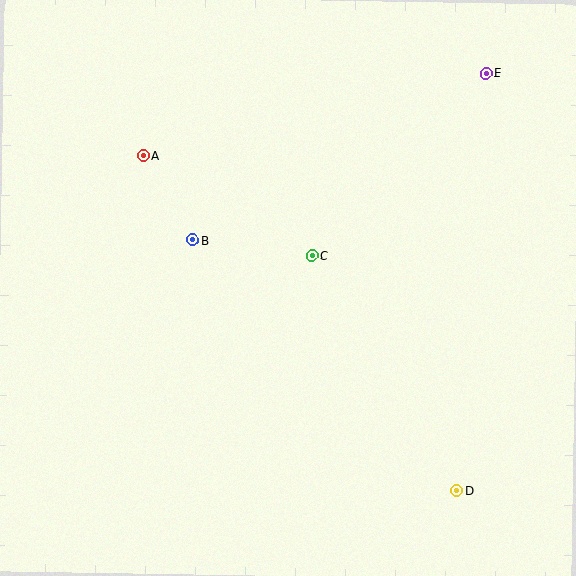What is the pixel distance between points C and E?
The distance between C and E is 252 pixels.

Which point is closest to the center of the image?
Point C at (312, 256) is closest to the center.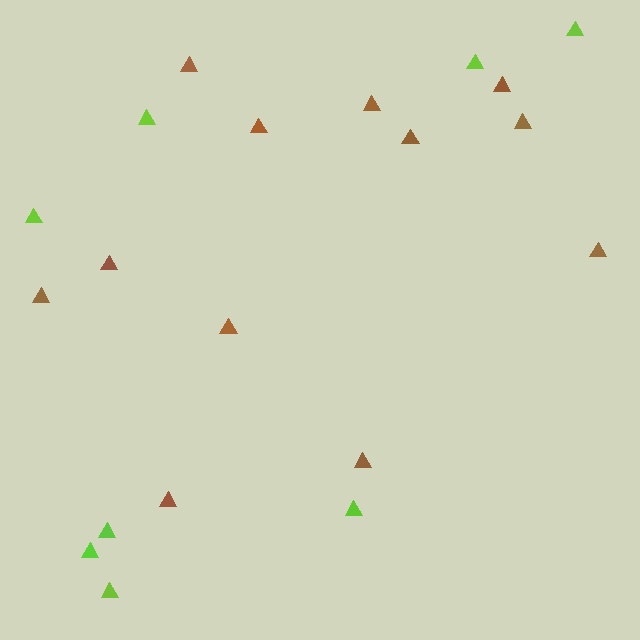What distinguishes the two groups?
There are 2 groups: one group of lime triangles (8) and one group of brown triangles (12).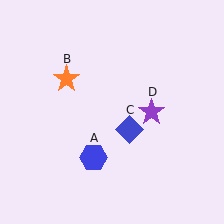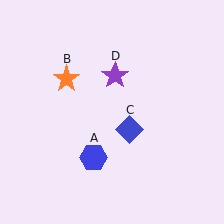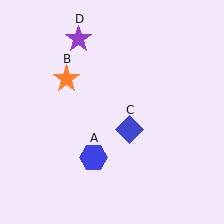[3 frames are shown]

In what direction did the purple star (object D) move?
The purple star (object D) moved up and to the left.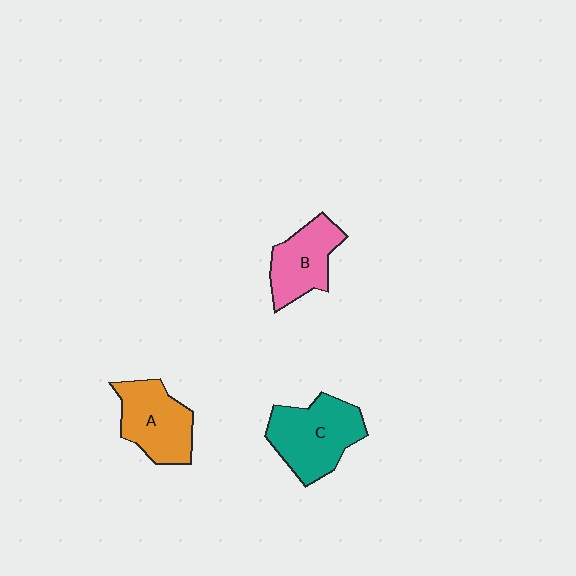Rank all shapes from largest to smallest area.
From largest to smallest: C (teal), A (orange), B (pink).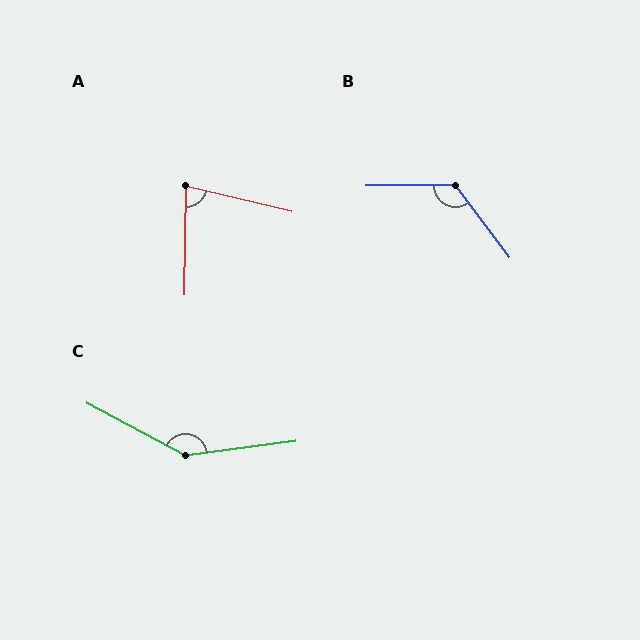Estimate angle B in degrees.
Approximately 127 degrees.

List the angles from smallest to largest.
A (77°), B (127°), C (144°).